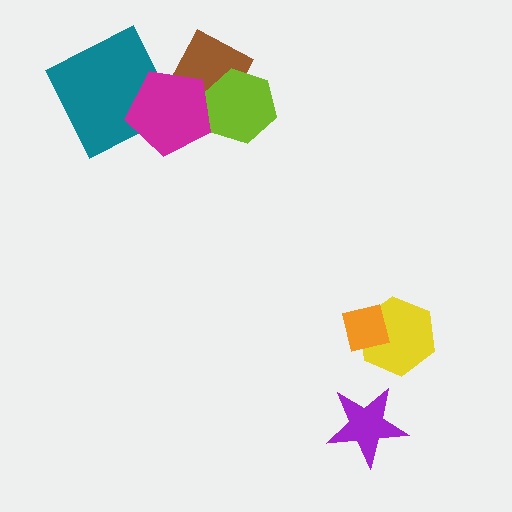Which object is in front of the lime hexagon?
The magenta pentagon is in front of the lime hexagon.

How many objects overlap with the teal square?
1 object overlaps with the teal square.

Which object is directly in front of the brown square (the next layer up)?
The lime hexagon is directly in front of the brown square.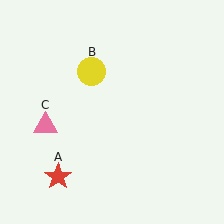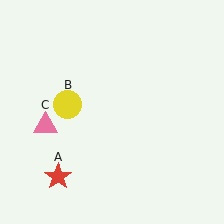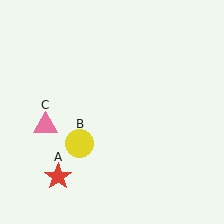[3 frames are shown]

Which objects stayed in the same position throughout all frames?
Red star (object A) and pink triangle (object C) remained stationary.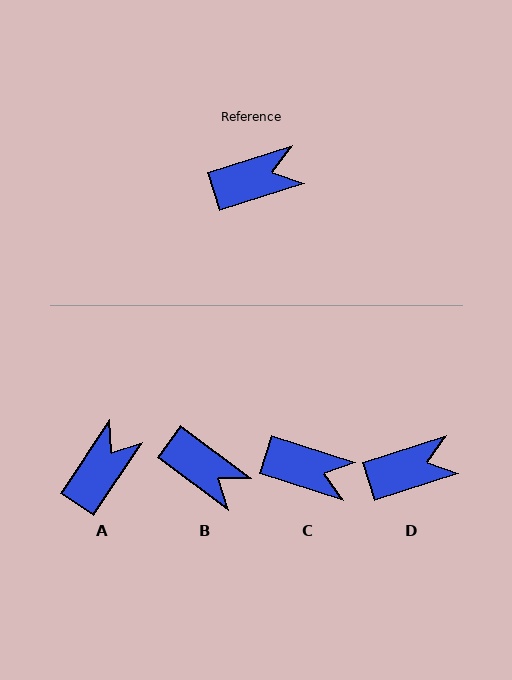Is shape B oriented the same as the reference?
No, it is off by about 55 degrees.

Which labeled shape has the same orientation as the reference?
D.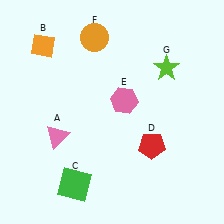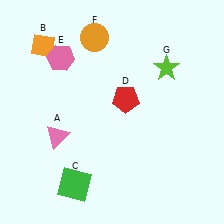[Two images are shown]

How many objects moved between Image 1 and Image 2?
2 objects moved between the two images.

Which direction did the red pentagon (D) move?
The red pentagon (D) moved up.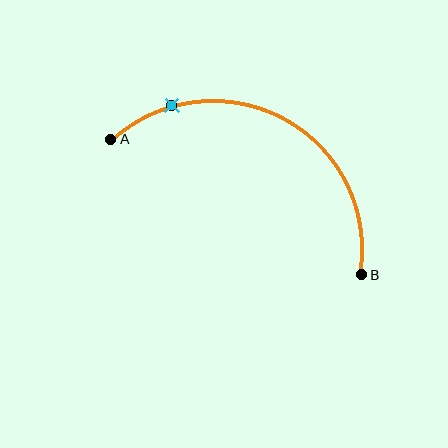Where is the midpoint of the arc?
The arc midpoint is the point on the curve farthest from the straight line joining A and B. It sits above that line.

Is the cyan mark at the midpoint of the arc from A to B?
No. The cyan mark lies on the arc but is closer to endpoint A. The arc midpoint would be at the point on the curve equidistant along the arc from both A and B.